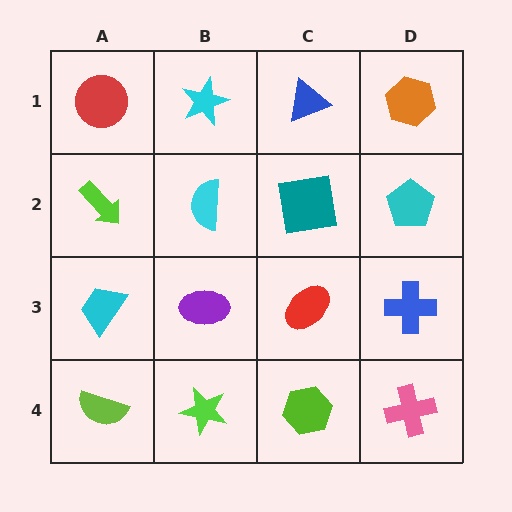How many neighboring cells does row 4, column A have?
2.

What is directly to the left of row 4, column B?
A lime semicircle.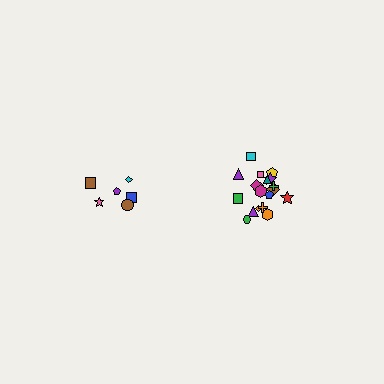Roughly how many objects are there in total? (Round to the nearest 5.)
Roughly 25 objects in total.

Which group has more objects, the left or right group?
The right group.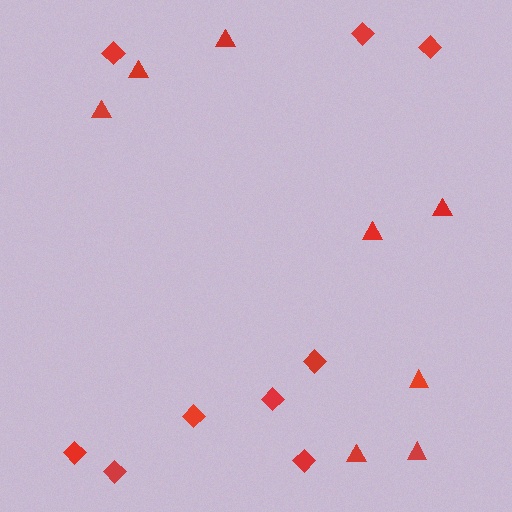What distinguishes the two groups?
There are 2 groups: one group of triangles (8) and one group of diamonds (9).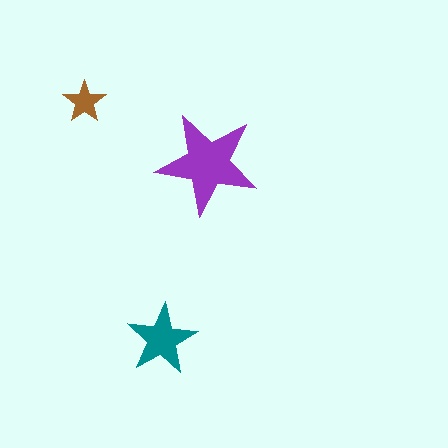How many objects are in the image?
There are 3 objects in the image.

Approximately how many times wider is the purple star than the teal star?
About 1.5 times wider.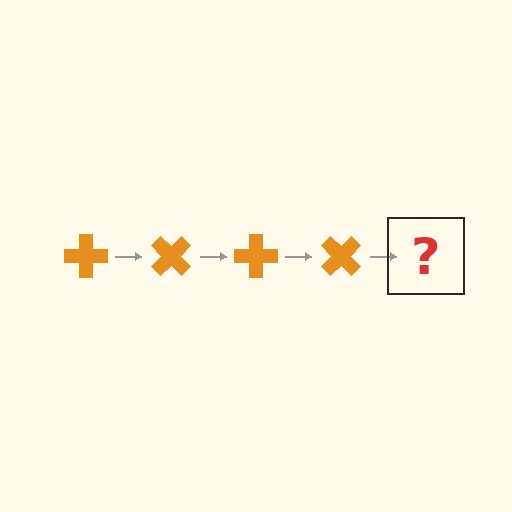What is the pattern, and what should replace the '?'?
The pattern is that the cross rotates 45 degrees each step. The '?' should be an orange cross rotated 180 degrees.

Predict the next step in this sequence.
The next step is an orange cross rotated 180 degrees.